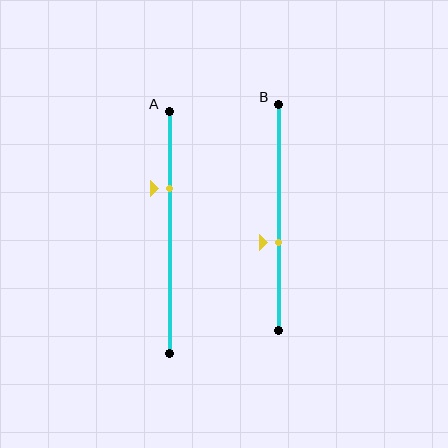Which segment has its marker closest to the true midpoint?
Segment B has its marker closest to the true midpoint.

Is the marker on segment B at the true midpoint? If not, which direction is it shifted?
No, the marker on segment B is shifted downward by about 11% of the segment length.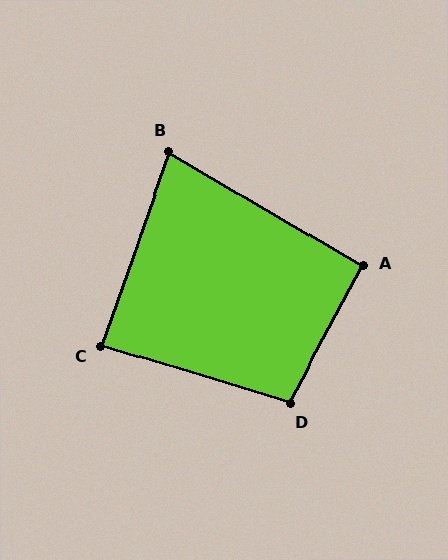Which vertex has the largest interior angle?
D, at approximately 101 degrees.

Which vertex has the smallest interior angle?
B, at approximately 79 degrees.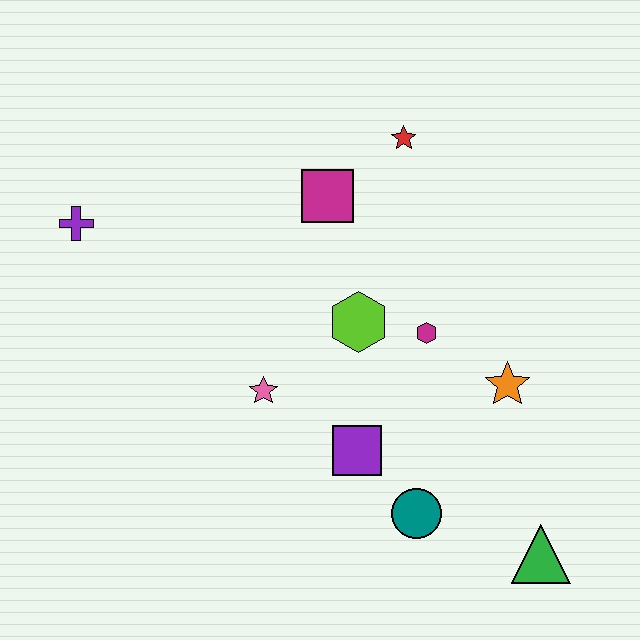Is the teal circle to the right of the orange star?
No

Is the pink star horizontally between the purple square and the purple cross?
Yes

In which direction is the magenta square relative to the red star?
The magenta square is to the left of the red star.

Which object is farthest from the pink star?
The green triangle is farthest from the pink star.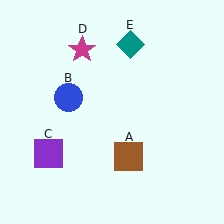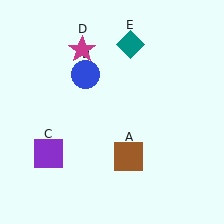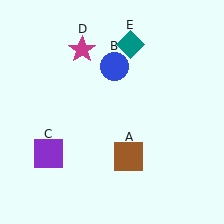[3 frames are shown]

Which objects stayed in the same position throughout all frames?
Brown square (object A) and purple square (object C) and magenta star (object D) and teal diamond (object E) remained stationary.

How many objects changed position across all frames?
1 object changed position: blue circle (object B).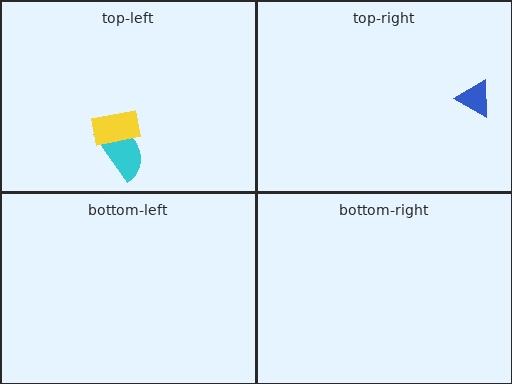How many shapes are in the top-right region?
1.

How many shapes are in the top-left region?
2.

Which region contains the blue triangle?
The top-right region.